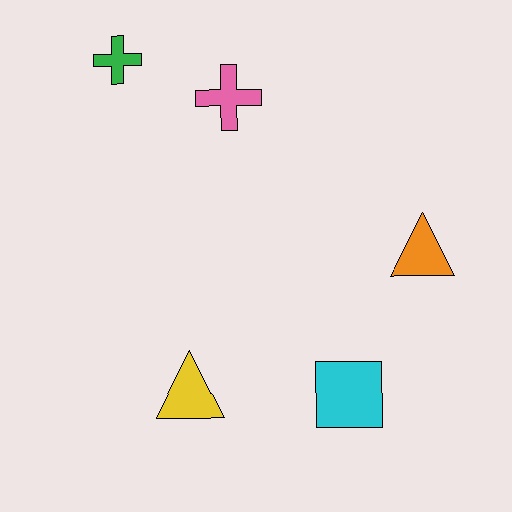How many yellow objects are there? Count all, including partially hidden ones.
There is 1 yellow object.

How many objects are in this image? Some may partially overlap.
There are 5 objects.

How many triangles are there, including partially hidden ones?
There are 2 triangles.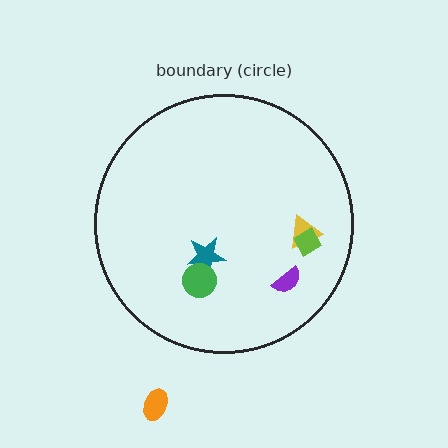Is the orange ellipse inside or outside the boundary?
Outside.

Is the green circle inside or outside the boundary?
Inside.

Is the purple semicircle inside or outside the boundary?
Inside.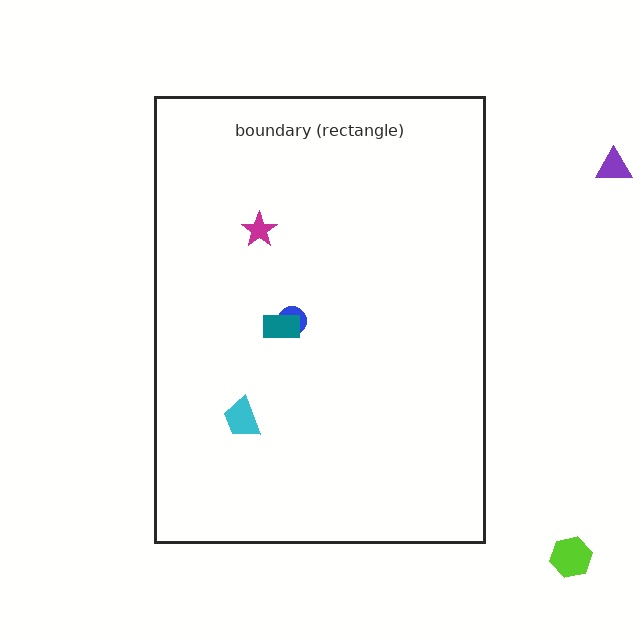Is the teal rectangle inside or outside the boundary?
Inside.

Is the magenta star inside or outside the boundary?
Inside.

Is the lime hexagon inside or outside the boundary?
Outside.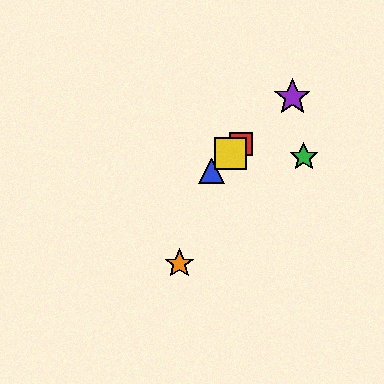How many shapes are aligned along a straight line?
4 shapes (the red square, the blue triangle, the yellow square, the purple star) are aligned along a straight line.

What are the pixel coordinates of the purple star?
The purple star is at (292, 97).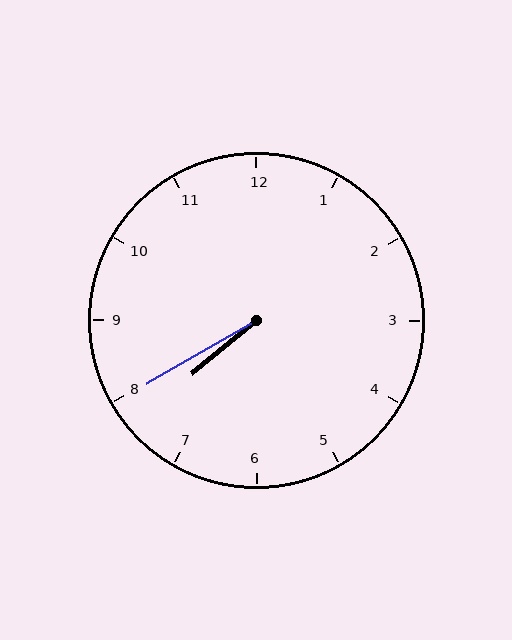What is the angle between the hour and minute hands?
Approximately 10 degrees.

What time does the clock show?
7:40.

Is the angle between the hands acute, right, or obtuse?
It is acute.